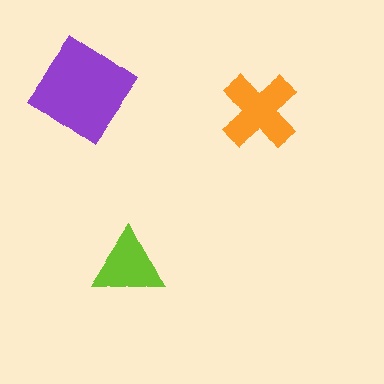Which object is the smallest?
The lime triangle.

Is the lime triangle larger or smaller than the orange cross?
Smaller.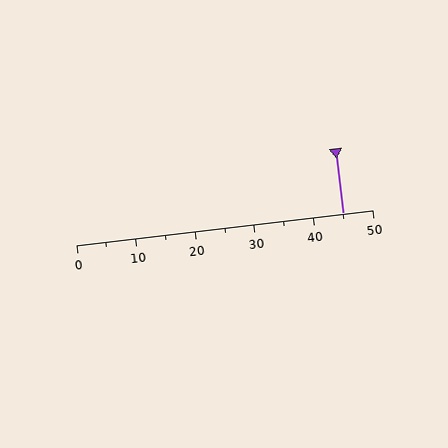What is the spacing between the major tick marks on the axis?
The major ticks are spaced 10 apart.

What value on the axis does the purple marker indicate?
The marker indicates approximately 45.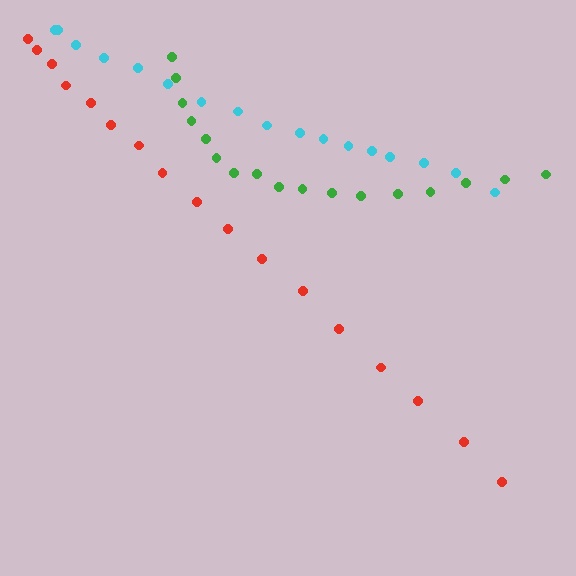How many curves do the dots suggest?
There are 3 distinct paths.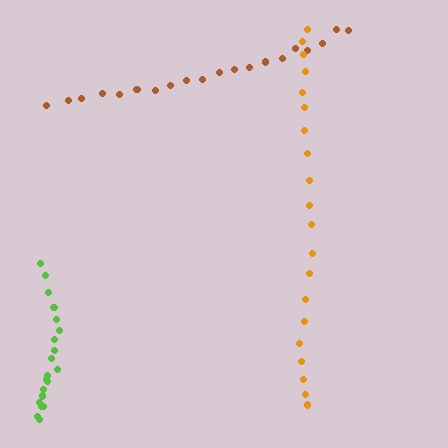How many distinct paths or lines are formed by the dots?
There are 3 distinct paths.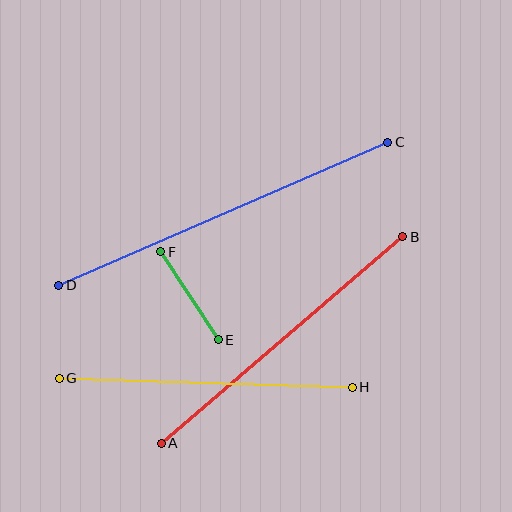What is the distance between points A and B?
The distance is approximately 318 pixels.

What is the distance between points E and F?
The distance is approximately 105 pixels.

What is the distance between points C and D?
The distance is approximately 359 pixels.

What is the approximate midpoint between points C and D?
The midpoint is at approximately (223, 214) pixels.